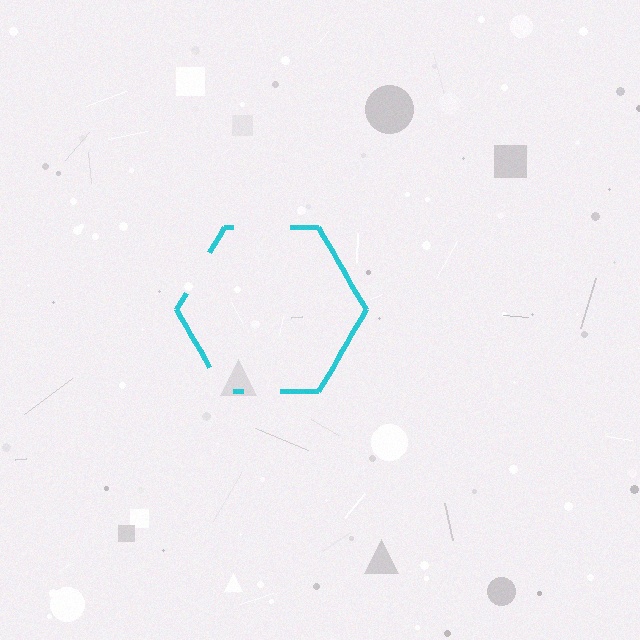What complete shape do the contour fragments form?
The contour fragments form a hexagon.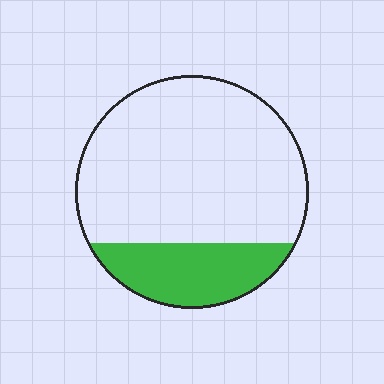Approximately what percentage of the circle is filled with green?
Approximately 25%.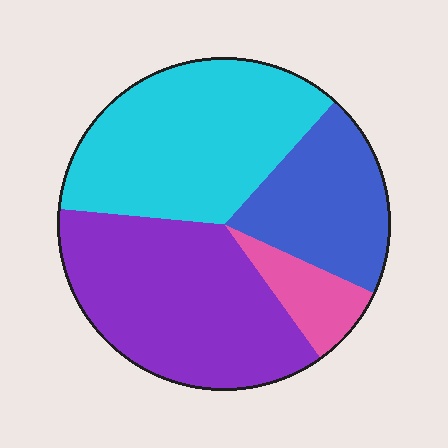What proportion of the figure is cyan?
Cyan takes up about one third (1/3) of the figure.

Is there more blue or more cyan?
Cyan.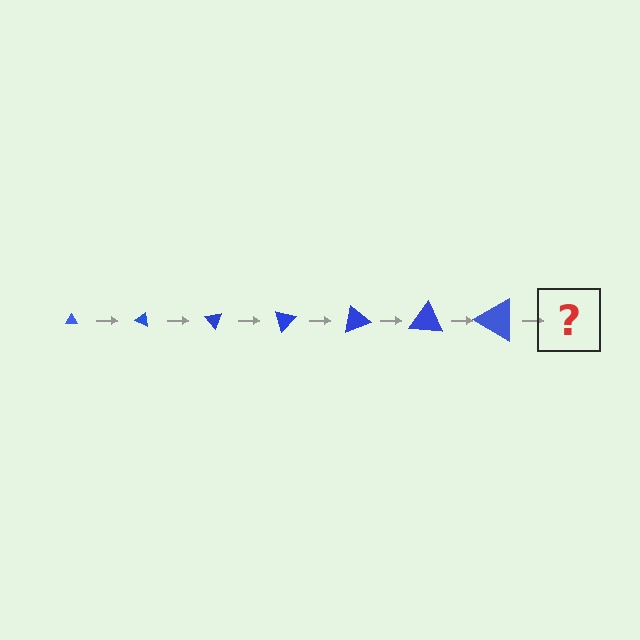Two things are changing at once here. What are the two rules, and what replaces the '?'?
The two rules are that the triangle grows larger each step and it rotates 25 degrees each step. The '?' should be a triangle, larger than the previous one and rotated 175 degrees from the start.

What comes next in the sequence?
The next element should be a triangle, larger than the previous one and rotated 175 degrees from the start.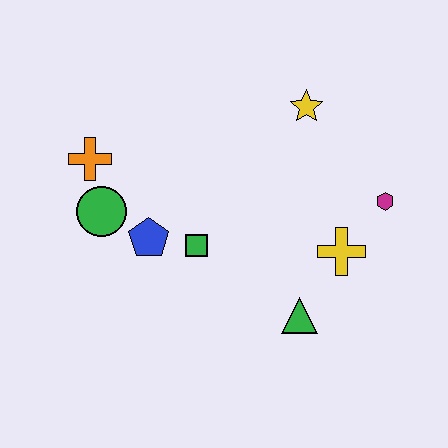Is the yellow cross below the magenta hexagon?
Yes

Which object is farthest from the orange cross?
The magenta hexagon is farthest from the orange cross.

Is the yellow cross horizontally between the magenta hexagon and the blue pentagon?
Yes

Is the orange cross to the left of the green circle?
Yes